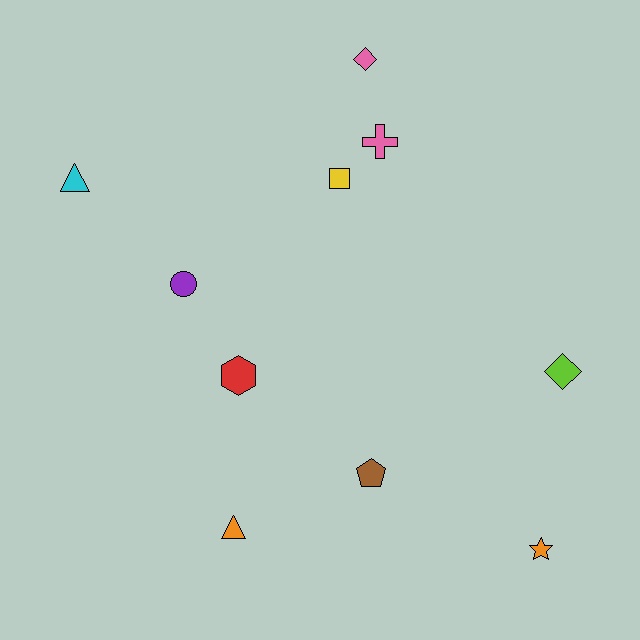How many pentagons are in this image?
There is 1 pentagon.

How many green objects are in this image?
There are no green objects.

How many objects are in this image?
There are 10 objects.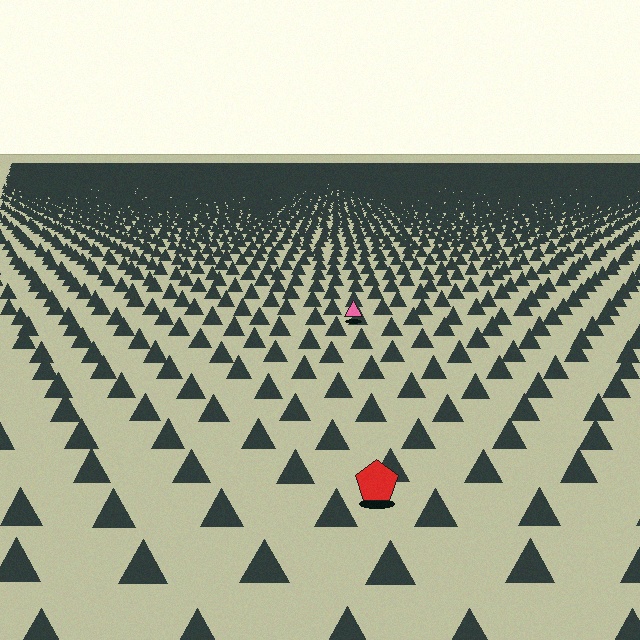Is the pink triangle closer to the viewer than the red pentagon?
No. The red pentagon is closer — you can tell from the texture gradient: the ground texture is coarser near it.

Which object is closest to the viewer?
The red pentagon is closest. The texture marks near it are larger and more spread out.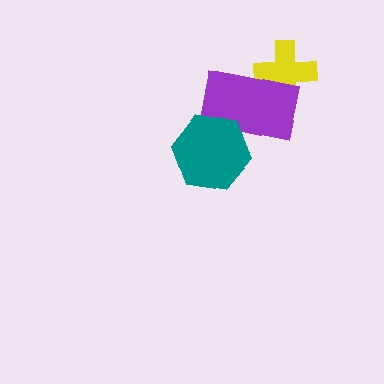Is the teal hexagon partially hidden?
No, no other shape covers it.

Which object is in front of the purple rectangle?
The teal hexagon is in front of the purple rectangle.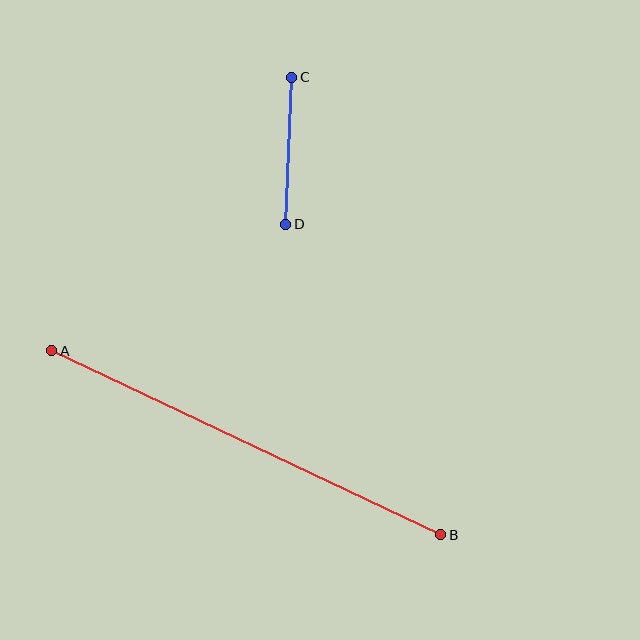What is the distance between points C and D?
The distance is approximately 147 pixels.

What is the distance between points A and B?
The distance is approximately 430 pixels.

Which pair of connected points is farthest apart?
Points A and B are farthest apart.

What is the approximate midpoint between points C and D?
The midpoint is at approximately (289, 151) pixels.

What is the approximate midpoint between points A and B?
The midpoint is at approximately (246, 443) pixels.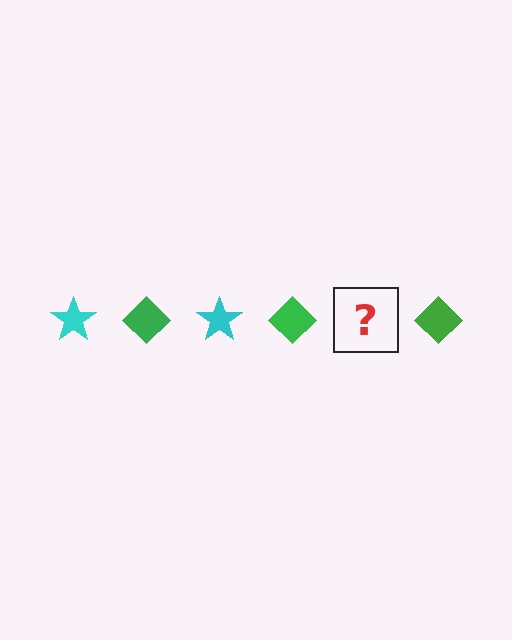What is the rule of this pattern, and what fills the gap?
The rule is that the pattern alternates between cyan star and green diamond. The gap should be filled with a cyan star.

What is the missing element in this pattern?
The missing element is a cyan star.